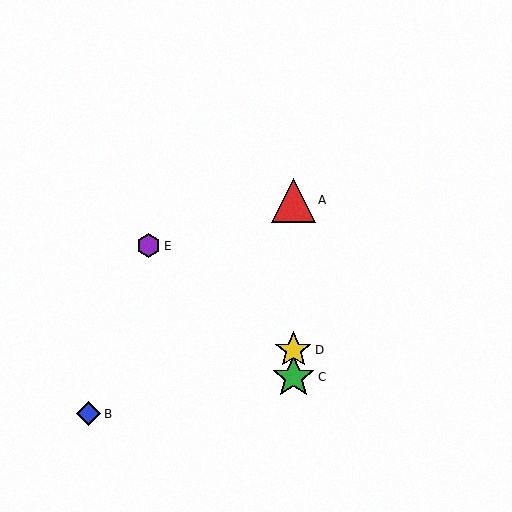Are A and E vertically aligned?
No, A is at x≈293 and E is at x≈149.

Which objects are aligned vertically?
Objects A, C, D are aligned vertically.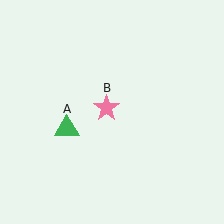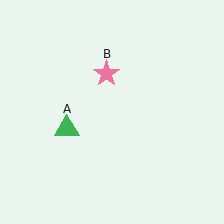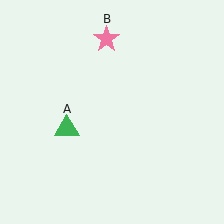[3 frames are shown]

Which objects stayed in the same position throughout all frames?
Green triangle (object A) remained stationary.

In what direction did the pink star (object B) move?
The pink star (object B) moved up.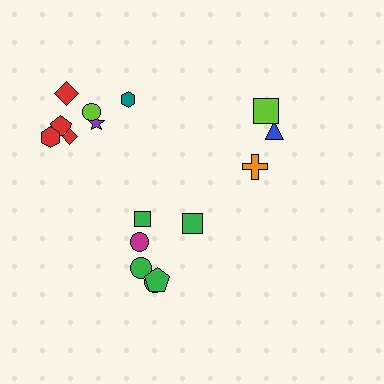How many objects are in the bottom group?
There are 6 objects.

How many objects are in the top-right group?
There are 3 objects.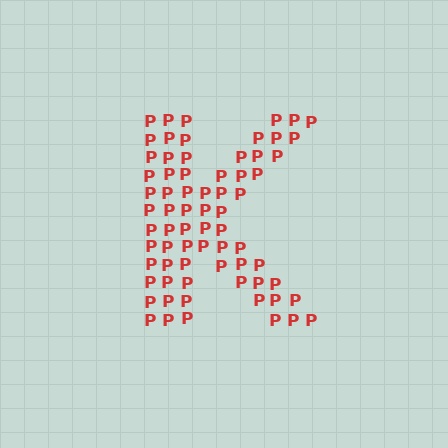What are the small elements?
The small elements are letter P's.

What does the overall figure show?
The overall figure shows the letter K.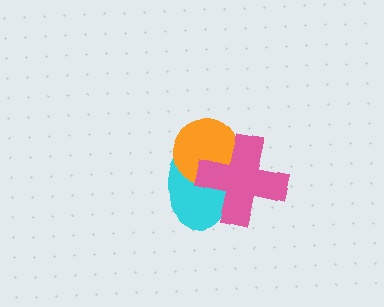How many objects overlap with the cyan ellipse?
2 objects overlap with the cyan ellipse.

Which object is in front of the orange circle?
The pink cross is in front of the orange circle.